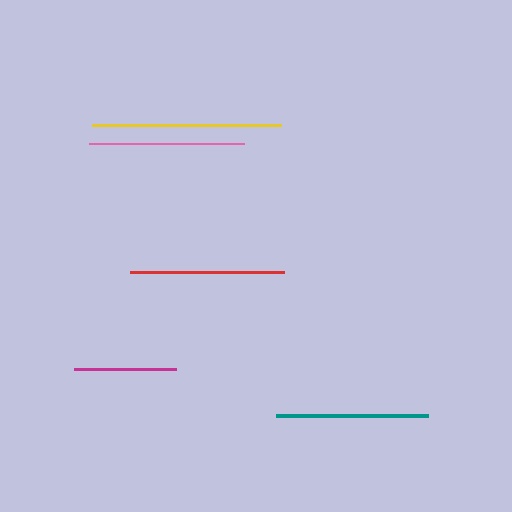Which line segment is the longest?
The yellow line is the longest at approximately 189 pixels.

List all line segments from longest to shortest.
From longest to shortest: yellow, pink, red, teal, magenta.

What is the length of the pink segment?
The pink segment is approximately 154 pixels long.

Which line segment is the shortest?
The magenta line is the shortest at approximately 102 pixels.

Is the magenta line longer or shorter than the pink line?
The pink line is longer than the magenta line.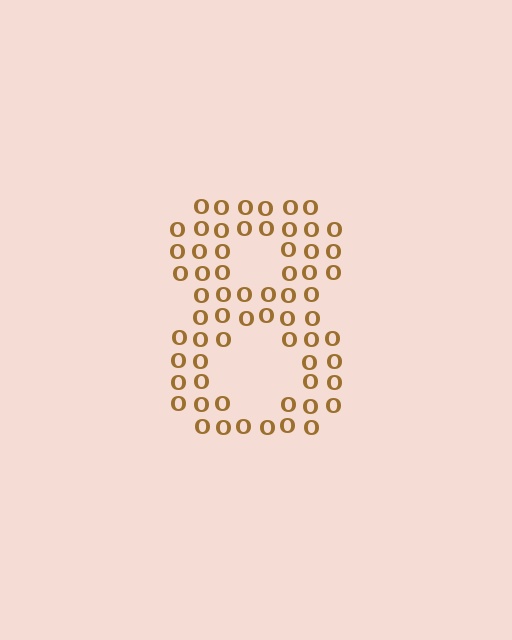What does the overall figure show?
The overall figure shows the digit 8.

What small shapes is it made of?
It is made of small letter O's.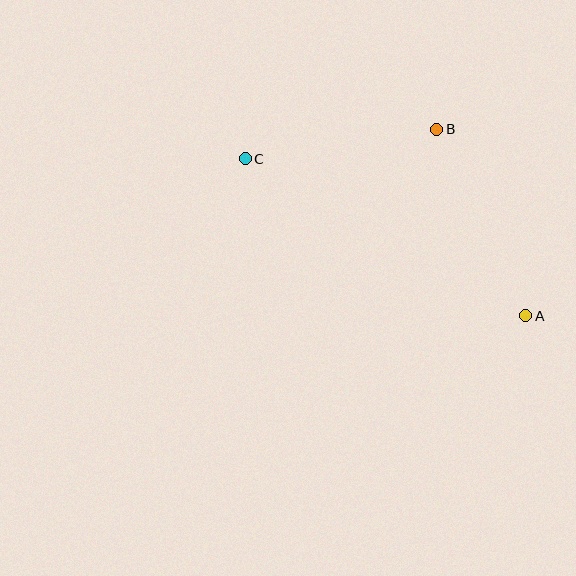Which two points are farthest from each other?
Points A and C are farthest from each other.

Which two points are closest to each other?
Points B and C are closest to each other.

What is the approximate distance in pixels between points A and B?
The distance between A and B is approximately 206 pixels.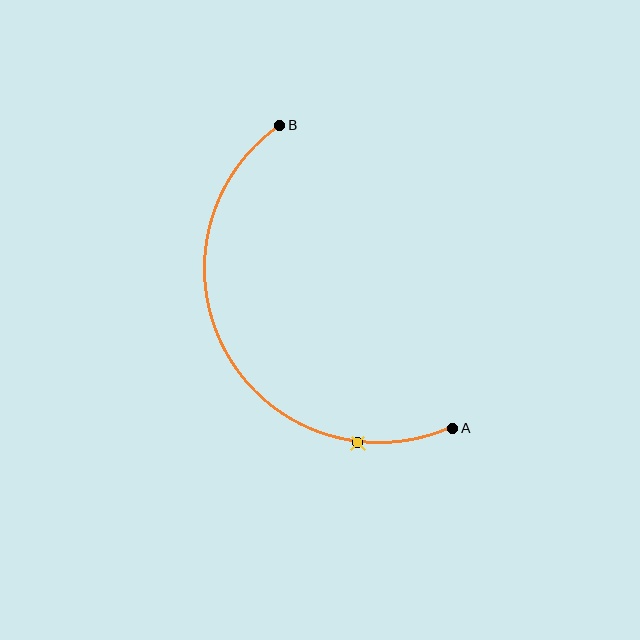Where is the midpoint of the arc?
The arc midpoint is the point on the curve farthest from the straight line joining A and B. It sits to the left of that line.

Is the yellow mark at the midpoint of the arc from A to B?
No. The yellow mark lies on the arc but is closer to endpoint A. The arc midpoint would be at the point on the curve equidistant along the arc from both A and B.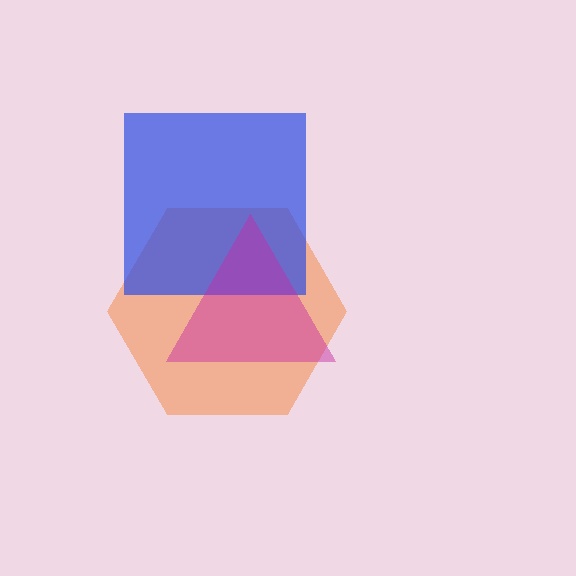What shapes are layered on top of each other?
The layered shapes are: an orange hexagon, a blue square, a magenta triangle.